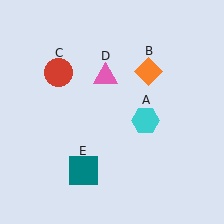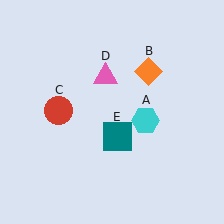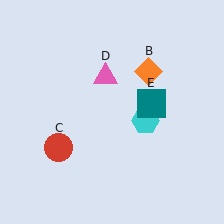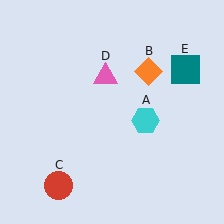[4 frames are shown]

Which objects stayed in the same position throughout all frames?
Cyan hexagon (object A) and orange diamond (object B) and pink triangle (object D) remained stationary.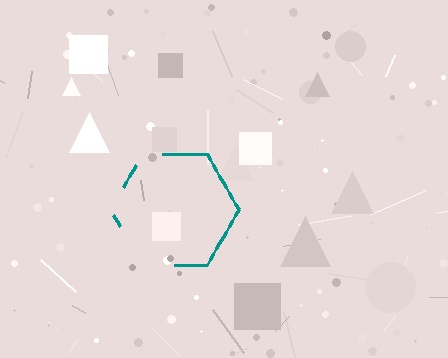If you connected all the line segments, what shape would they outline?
They would outline a hexagon.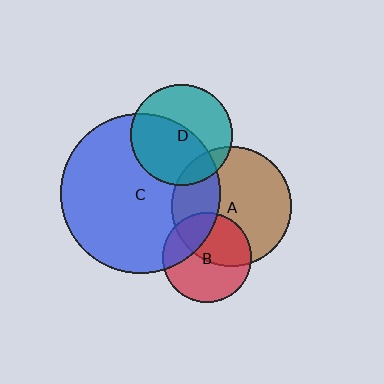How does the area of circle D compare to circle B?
Approximately 1.3 times.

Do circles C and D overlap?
Yes.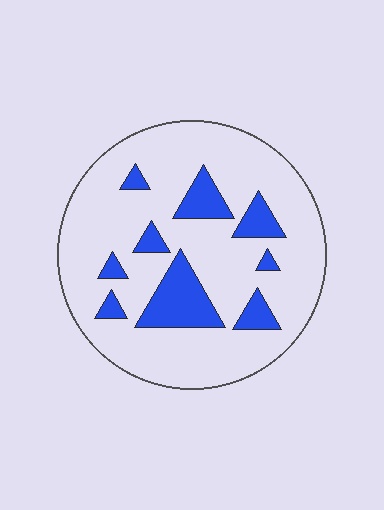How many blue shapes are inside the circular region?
9.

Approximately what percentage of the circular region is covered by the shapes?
Approximately 20%.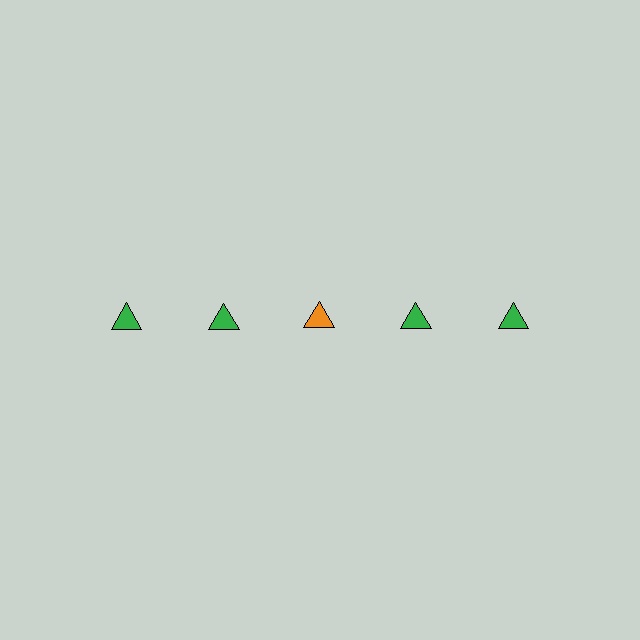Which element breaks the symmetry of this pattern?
The orange triangle in the top row, center column breaks the symmetry. All other shapes are green triangles.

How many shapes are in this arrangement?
There are 5 shapes arranged in a grid pattern.